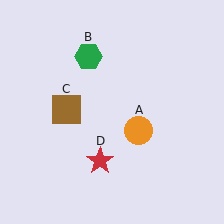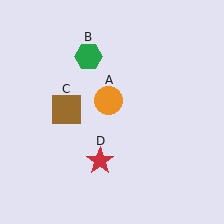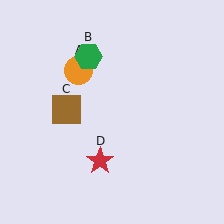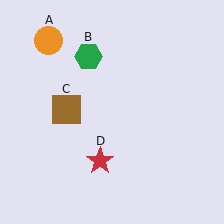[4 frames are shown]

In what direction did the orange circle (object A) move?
The orange circle (object A) moved up and to the left.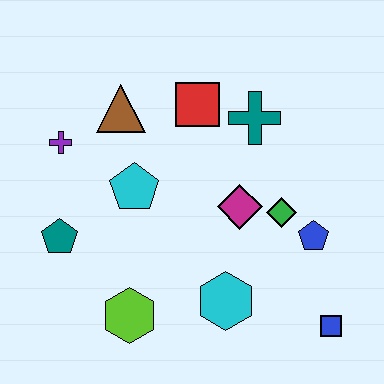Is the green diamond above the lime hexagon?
Yes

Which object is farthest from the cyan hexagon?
The purple cross is farthest from the cyan hexagon.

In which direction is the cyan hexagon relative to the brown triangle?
The cyan hexagon is below the brown triangle.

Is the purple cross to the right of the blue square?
No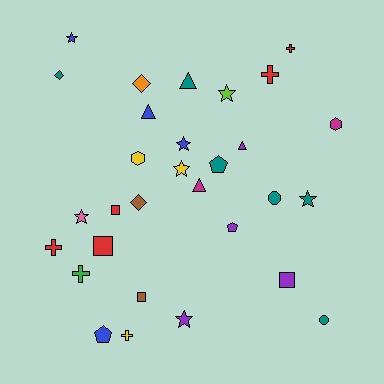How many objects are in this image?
There are 30 objects.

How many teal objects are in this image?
There are 6 teal objects.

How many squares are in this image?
There are 4 squares.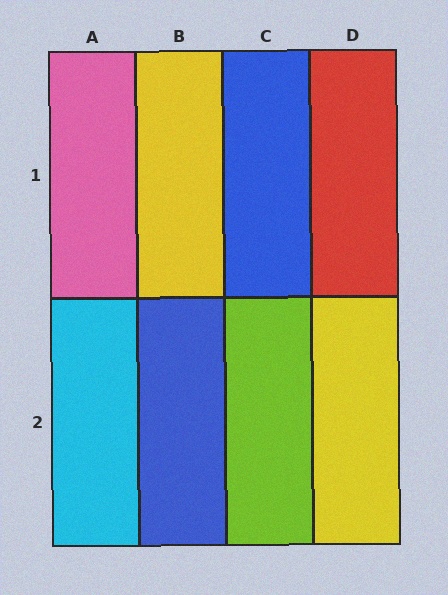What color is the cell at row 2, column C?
Lime.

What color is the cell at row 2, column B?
Blue.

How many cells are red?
1 cell is red.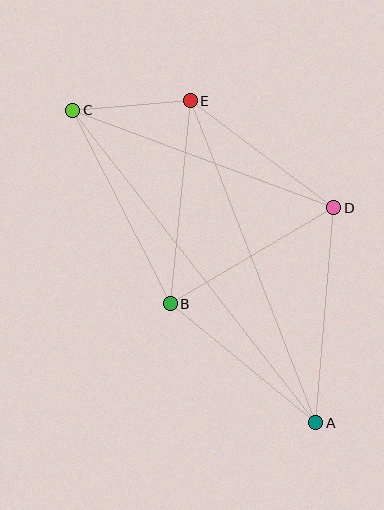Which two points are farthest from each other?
Points A and C are farthest from each other.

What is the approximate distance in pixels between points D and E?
The distance between D and E is approximately 179 pixels.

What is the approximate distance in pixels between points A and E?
The distance between A and E is approximately 346 pixels.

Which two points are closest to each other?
Points C and E are closest to each other.